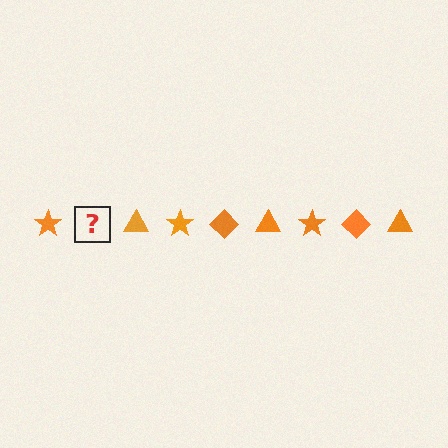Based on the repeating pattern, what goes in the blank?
The blank should be an orange diamond.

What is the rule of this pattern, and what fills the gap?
The rule is that the pattern cycles through star, diamond, triangle shapes in orange. The gap should be filled with an orange diamond.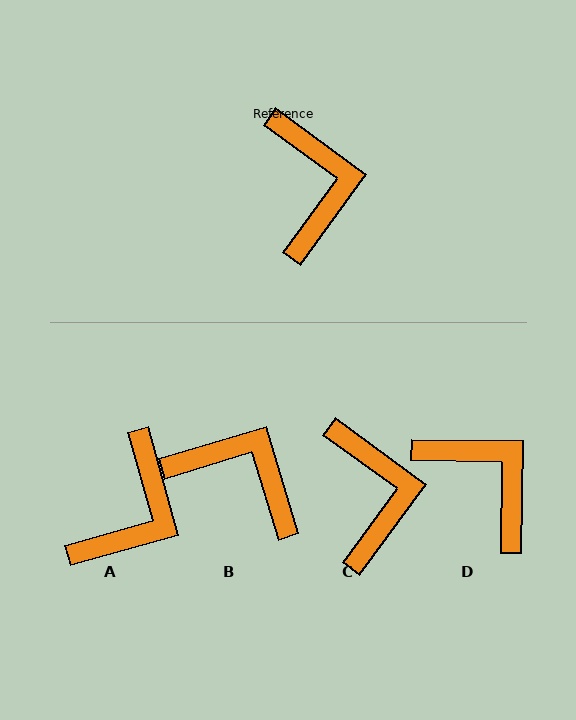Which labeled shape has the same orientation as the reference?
C.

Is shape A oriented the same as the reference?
No, it is off by about 38 degrees.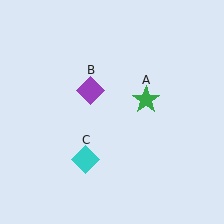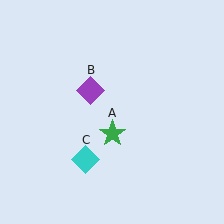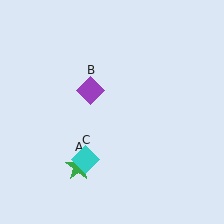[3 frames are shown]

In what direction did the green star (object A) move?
The green star (object A) moved down and to the left.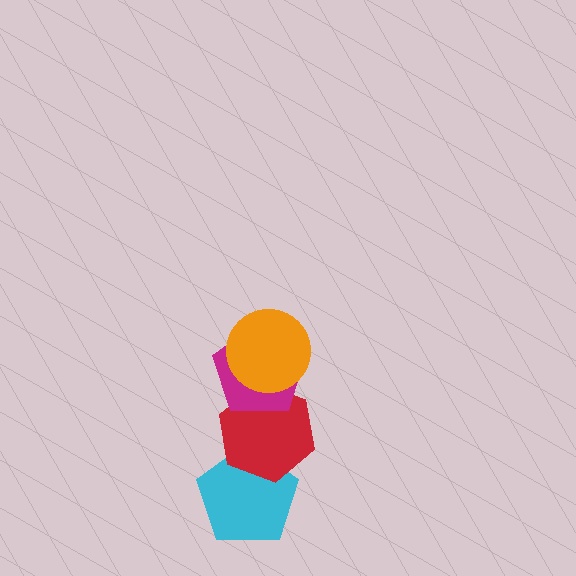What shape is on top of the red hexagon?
The magenta pentagon is on top of the red hexagon.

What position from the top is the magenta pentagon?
The magenta pentagon is 2nd from the top.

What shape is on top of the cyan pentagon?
The red hexagon is on top of the cyan pentagon.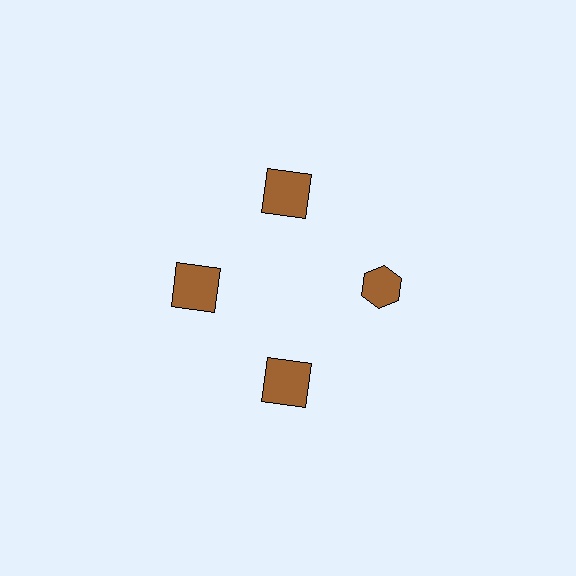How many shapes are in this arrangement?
There are 4 shapes arranged in a ring pattern.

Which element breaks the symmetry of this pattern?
The brown hexagon at roughly the 3 o'clock position breaks the symmetry. All other shapes are brown squares.